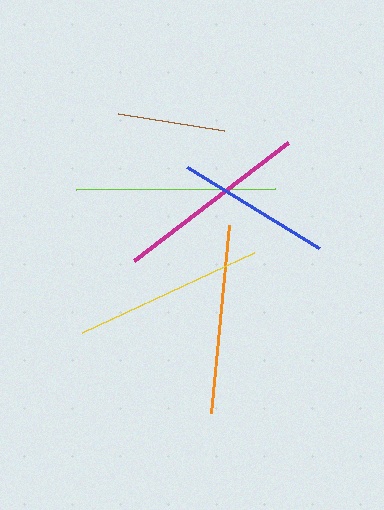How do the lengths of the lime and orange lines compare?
The lime and orange lines are approximately the same length.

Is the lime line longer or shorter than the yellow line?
The lime line is longer than the yellow line.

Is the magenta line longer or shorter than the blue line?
The magenta line is longer than the blue line.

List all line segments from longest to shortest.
From longest to shortest: lime, magenta, yellow, orange, blue, brown.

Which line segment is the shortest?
The brown line is the shortest at approximately 107 pixels.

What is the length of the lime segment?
The lime segment is approximately 199 pixels long.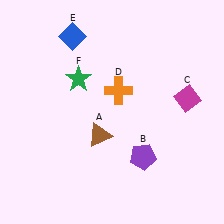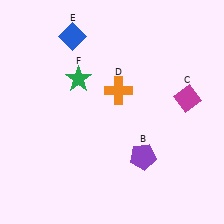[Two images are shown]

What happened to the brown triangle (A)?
The brown triangle (A) was removed in Image 2. It was in the bottom-left area of Image 1.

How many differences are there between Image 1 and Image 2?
There is 1 difference between the two images.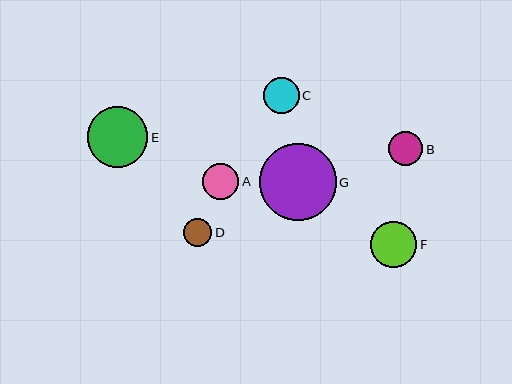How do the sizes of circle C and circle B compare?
Circle C and circle B are approximately the same size.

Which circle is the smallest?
Circle D is the smallest with a size of approximately 28 pixels.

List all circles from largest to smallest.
From largest to smallest: G, E, F, A, C, B, D.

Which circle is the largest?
Circle G is the largest with a size of approximately 77 pixels.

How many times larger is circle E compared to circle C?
Circle E is approximately 1.7 times the size of circle C.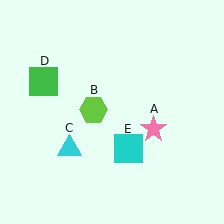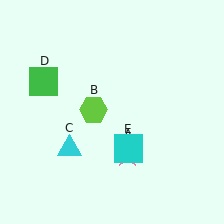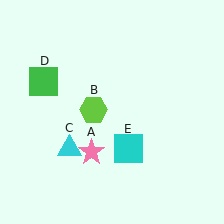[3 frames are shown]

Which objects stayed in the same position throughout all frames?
Lime hexagon (object B) and cyan triangle (object C) and green square (object D) and cyan square (object E) remained stationary.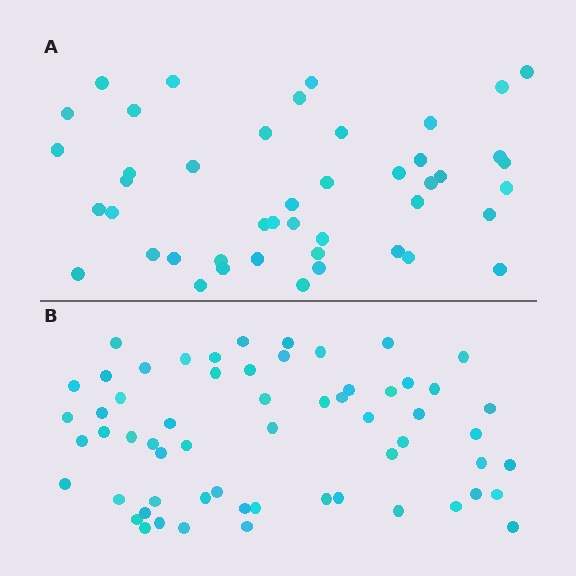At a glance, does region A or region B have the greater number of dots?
Region B (the bottom region) has more dots.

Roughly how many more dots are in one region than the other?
Region B has approximately 15 more dots than region A.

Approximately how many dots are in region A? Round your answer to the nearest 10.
About 40 dots. (The exact count is 45, which rounds to 40.)